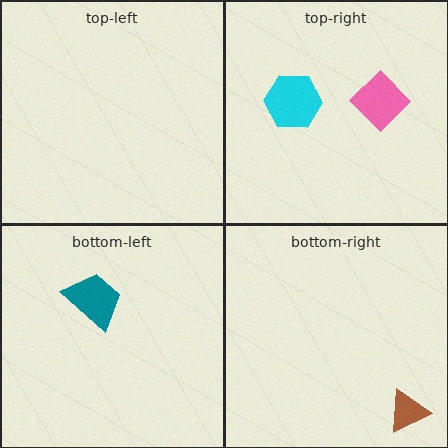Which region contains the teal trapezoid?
The bottom-left region.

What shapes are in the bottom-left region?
The teal trapezoid.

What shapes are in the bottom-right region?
The brown triangle.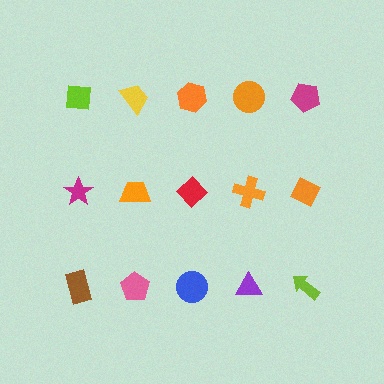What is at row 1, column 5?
A magenta pentagon.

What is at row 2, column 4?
An orange cross.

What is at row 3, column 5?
A lime arrow.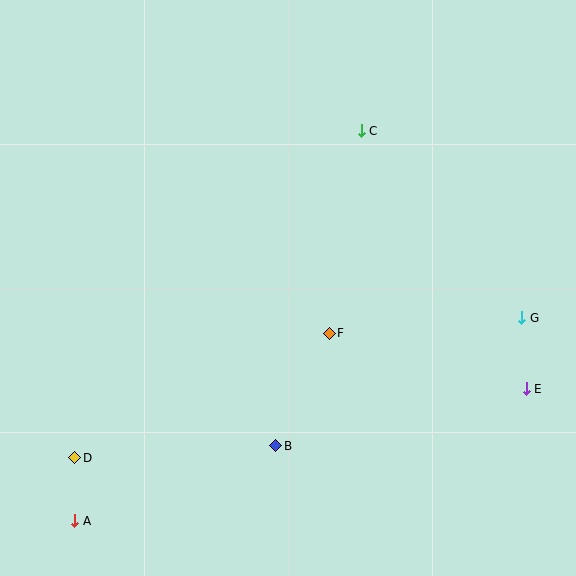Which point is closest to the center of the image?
Point F at (329, 333) is closest to the center.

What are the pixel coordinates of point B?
Point B is at (276, 446).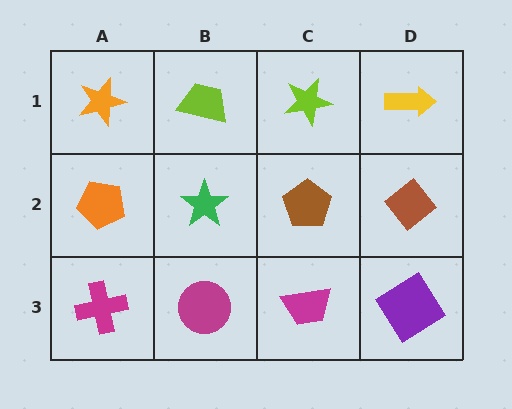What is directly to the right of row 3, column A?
A magenta circle.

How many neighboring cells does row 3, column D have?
2.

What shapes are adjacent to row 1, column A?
An orange pentagon (row 2, column A), a lime trapezoid (row 1, column B).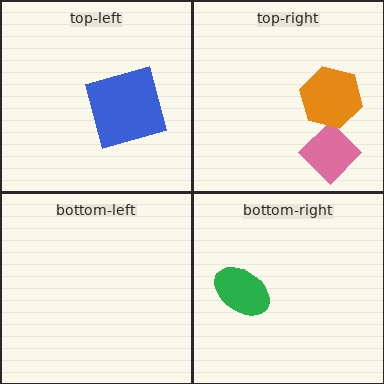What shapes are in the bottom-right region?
The green ellipse.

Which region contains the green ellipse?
The bottom-right region.